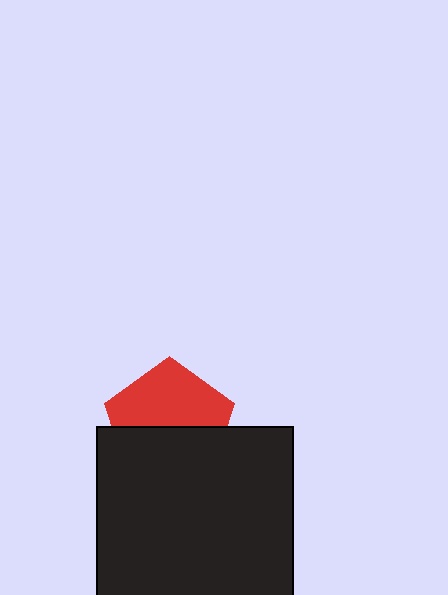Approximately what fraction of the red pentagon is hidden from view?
Roughly 49% of the red pentagon is hidden behind the black rectangle.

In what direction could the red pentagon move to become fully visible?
The red pentagon could move up. That would shift it out from behind the black rectangle entirely.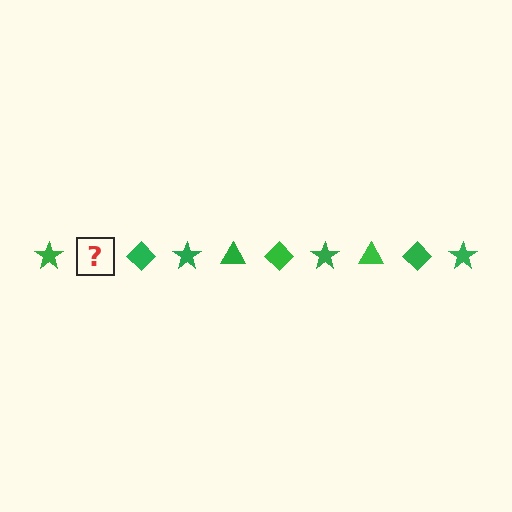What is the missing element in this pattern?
The missing element is a green triangle.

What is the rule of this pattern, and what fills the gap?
The rule is that the pattern cycles through star, triangle, diamond shapes in green. The gap should be filled with a green triangle.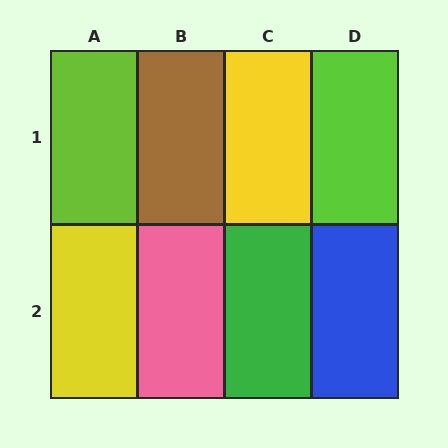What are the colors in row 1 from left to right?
Lime, brown, yellow, lime.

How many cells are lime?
2 cells are lime.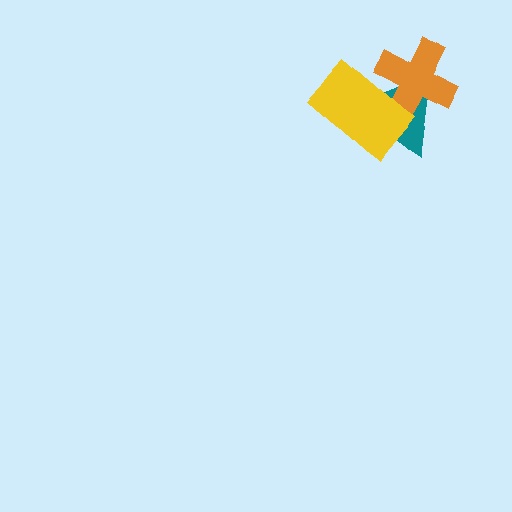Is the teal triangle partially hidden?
Yes, it is partially covered by another shape.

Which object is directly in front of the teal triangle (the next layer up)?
The orange cross is directly in front of the teal triangle.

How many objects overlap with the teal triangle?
2 objects overlap with the teal triangle.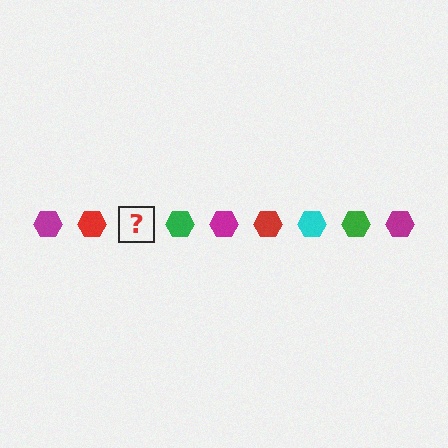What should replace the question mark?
The question mark should be replaced with a cyan hexagon.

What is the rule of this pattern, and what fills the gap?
The rule is that the pattern cycles through magenta, red, cyan, green hexagons. The gap should be filled with a cyan hexagon.